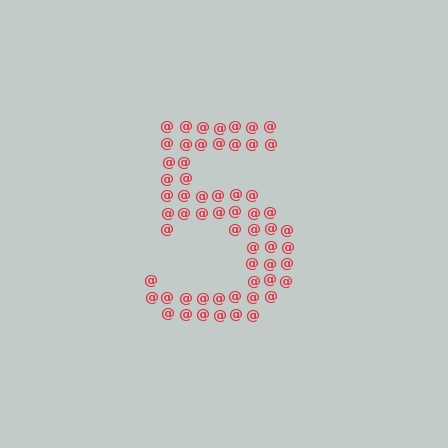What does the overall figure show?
The overall figure shows the digit 5.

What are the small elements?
The small elements are at signs.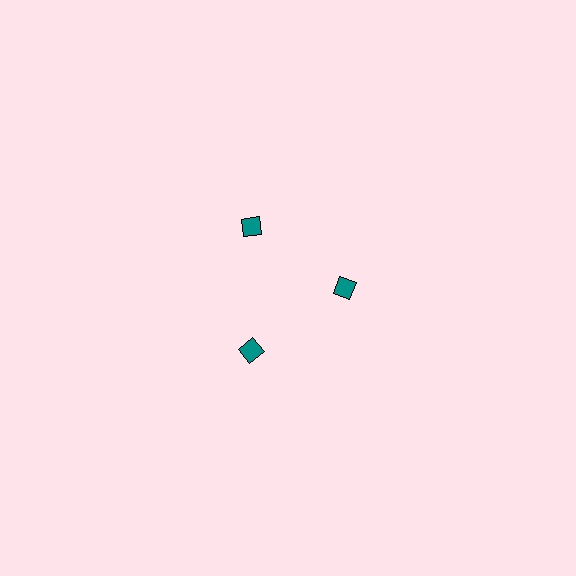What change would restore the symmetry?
The symmetry would be restored by moving it outward, back onto the ring so that all 3 diamonds sit at equal angles and equal distance from the center.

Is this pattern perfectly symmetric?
No. The 3 teal diamonds are arranged in a ring, but one element near the 3 o'clock position is pulled inward toward the center, breaking the 3-fold rotational symmetry.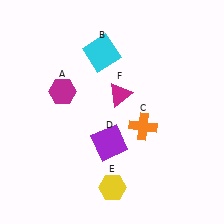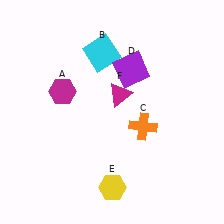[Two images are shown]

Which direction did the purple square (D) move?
The purple square (D) moved up.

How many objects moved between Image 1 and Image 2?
1 object moved between the two images.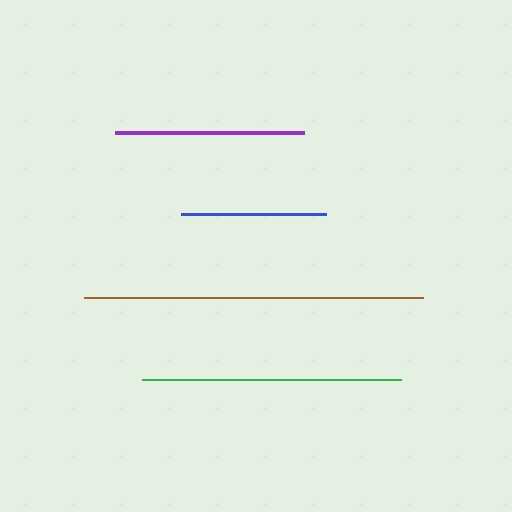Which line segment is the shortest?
The blue line is the shortest at approximately 144 pixels.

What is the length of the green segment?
The green segment is approximately 259 pixels long.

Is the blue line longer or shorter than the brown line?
The brown line is longer than the blue line.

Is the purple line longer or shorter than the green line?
The green line is longer than the purple line.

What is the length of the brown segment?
The brown segment is approximately 339 pixels long.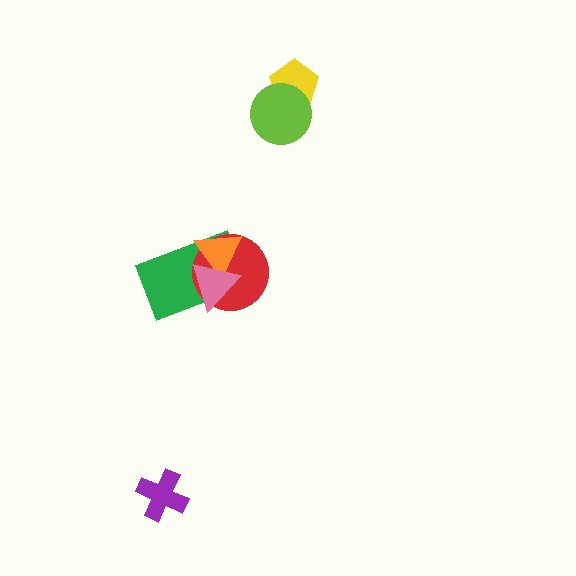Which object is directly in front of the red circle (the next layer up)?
The orange triangle is directly in front of the red circle.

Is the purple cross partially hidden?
No, no other shape covers it.